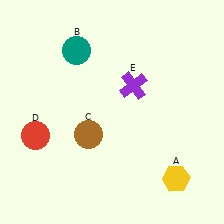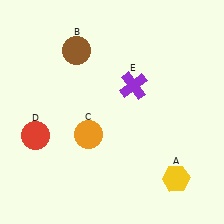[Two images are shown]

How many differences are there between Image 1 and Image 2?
There are 2 differences between the two images.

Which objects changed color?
B changed from teal to brown. C changed from brown to orange.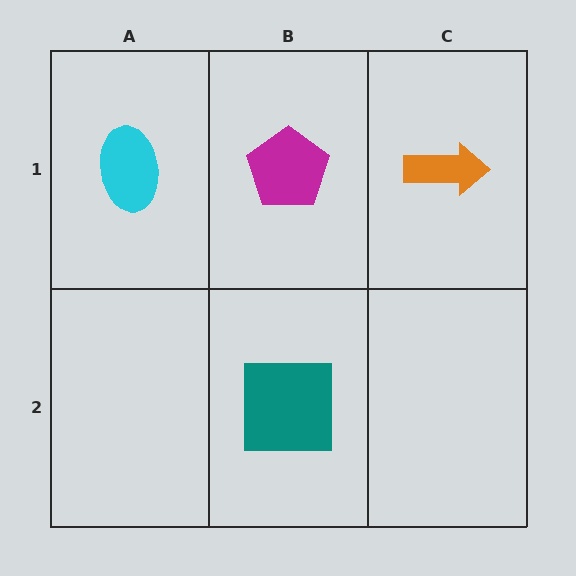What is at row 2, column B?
A teal square.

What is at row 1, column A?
A cyan ellipse.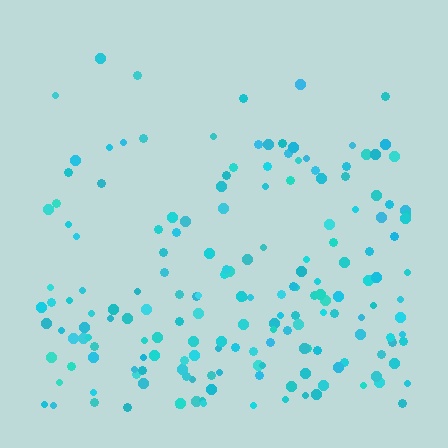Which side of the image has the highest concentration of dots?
The bottom.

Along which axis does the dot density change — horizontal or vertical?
Vertical.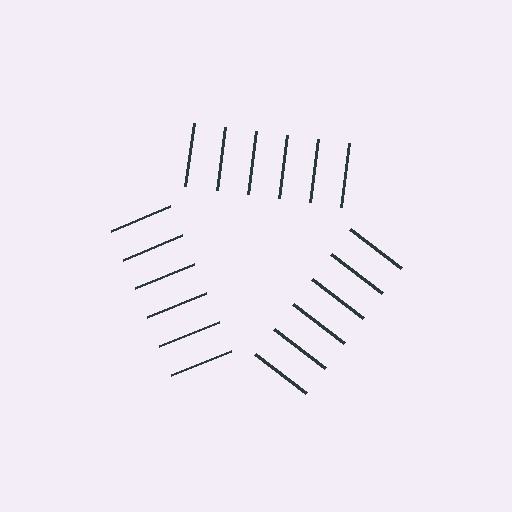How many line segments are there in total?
18 — 6 along each of the 3 edges.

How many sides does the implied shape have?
3 sides — the line-ends trace a triangle.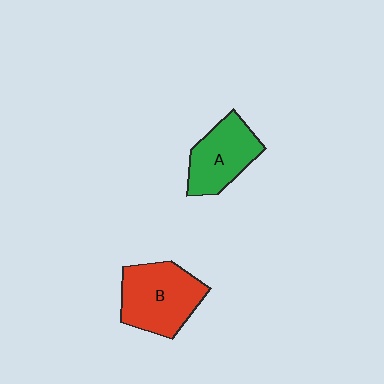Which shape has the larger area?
Shape B (red).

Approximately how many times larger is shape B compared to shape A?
Approximately 1.2 times.